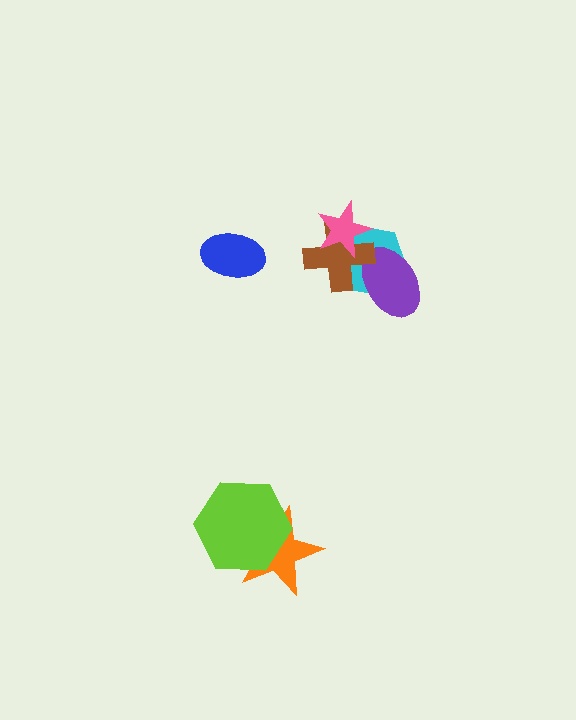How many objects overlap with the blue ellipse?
0 objects overlap with the blue ellipse.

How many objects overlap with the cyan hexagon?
3 objects overlap with the cyan hexagon.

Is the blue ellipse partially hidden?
No, no other shape covers it.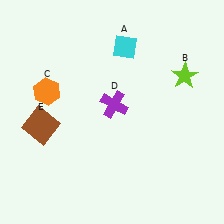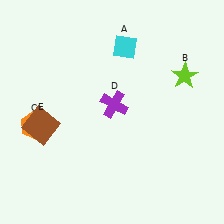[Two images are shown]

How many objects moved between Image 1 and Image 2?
1 object moved between the two images.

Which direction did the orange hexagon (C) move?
The orange hexagon (C) moved down.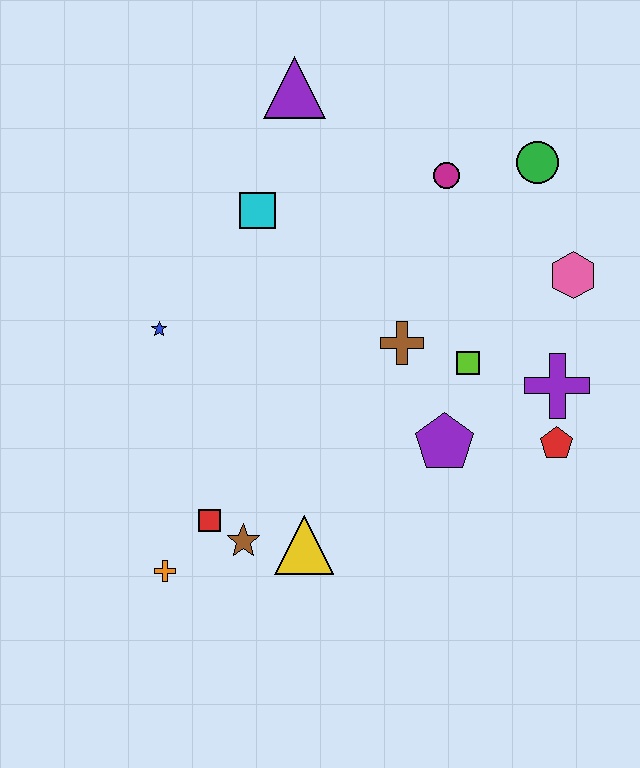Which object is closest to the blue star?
The cyan square is closest to the blue star.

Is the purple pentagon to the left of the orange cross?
No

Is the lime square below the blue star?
Yes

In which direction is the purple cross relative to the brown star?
The purple cross is to the right of the brown star.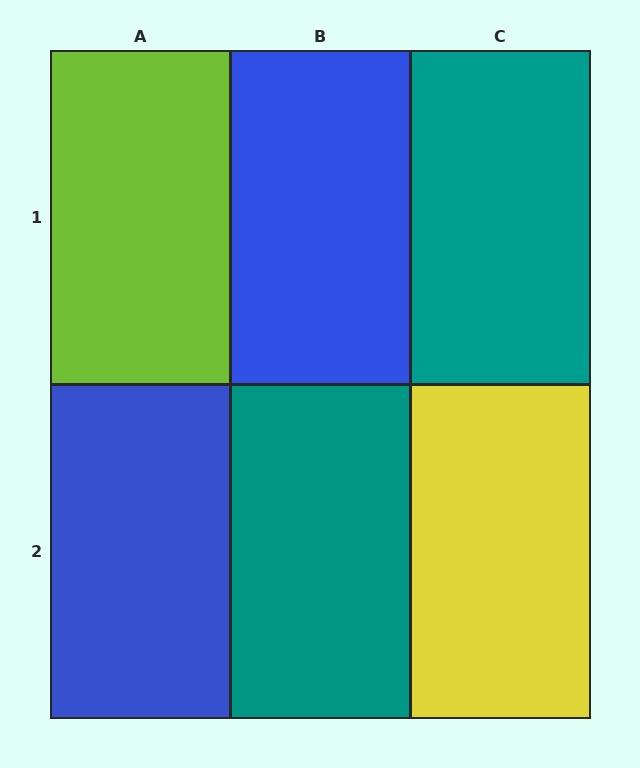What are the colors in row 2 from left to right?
Blue, teal, yellow.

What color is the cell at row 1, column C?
Teal.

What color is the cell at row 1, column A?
Lime.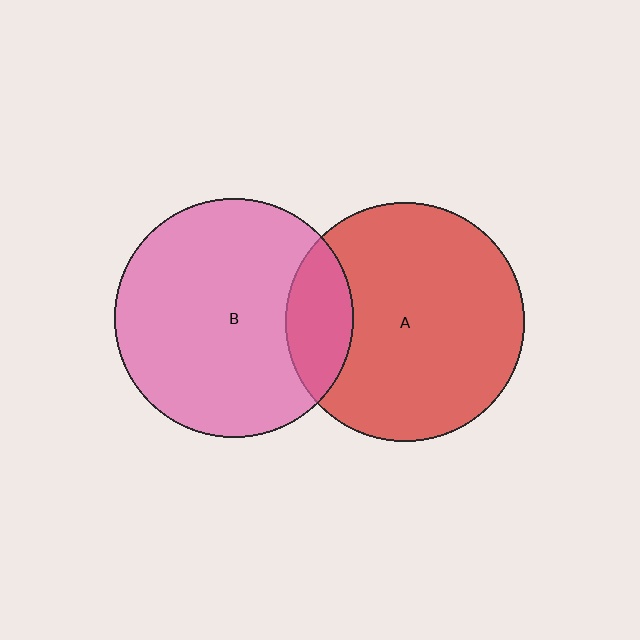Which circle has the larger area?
Circle A (red).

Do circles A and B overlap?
Yes.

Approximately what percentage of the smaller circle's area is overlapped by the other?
Approximately 15%.